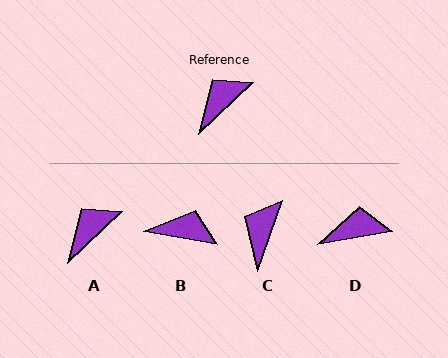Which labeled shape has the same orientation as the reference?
A.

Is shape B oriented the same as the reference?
No, it is off by about 54 degrees.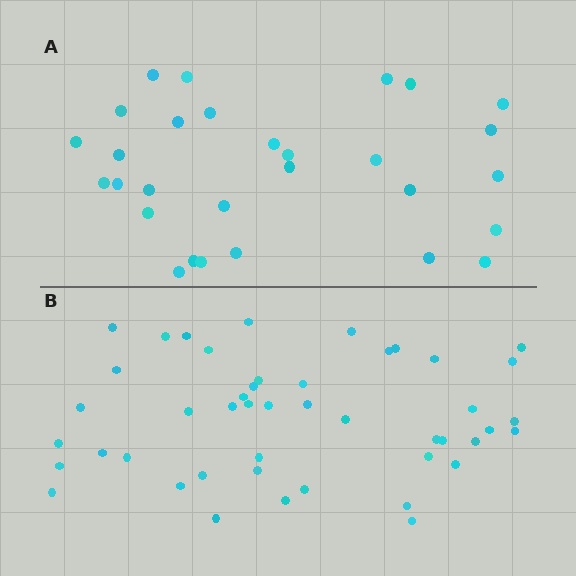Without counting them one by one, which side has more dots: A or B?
Region B (the bottom region) has more dots.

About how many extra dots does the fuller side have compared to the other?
Region B has approximately 15 more dots than region A.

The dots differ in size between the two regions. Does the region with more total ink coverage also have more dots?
No. Region A has more total ink coverage because its dots are larger, but region B actually contains more individual dots. Total area can be misleading — the number of items is what matters here.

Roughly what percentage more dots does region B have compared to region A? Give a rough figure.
About 60% more.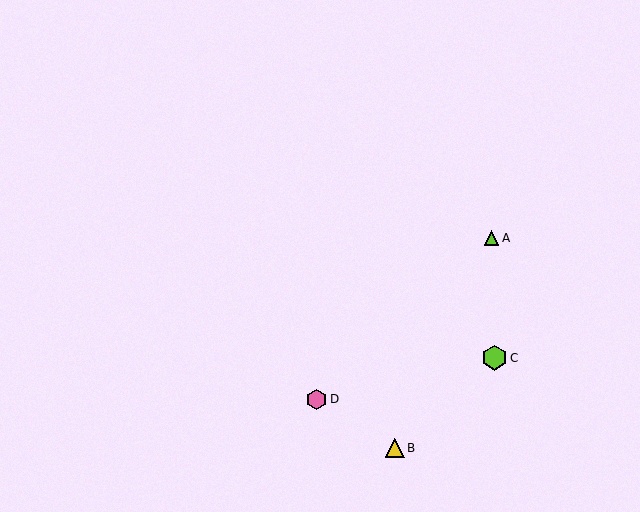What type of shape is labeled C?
Shape C is a lime hexagon.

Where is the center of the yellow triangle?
The center of the yellow triangle is at (395, 448).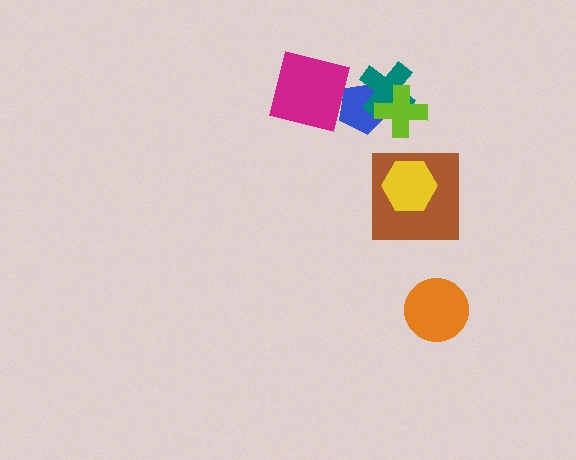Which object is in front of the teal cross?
The lime cross is in front of the teal cross.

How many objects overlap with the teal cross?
2 objects overlap with the teal cross.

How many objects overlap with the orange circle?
0 objects overlap with the orange circle.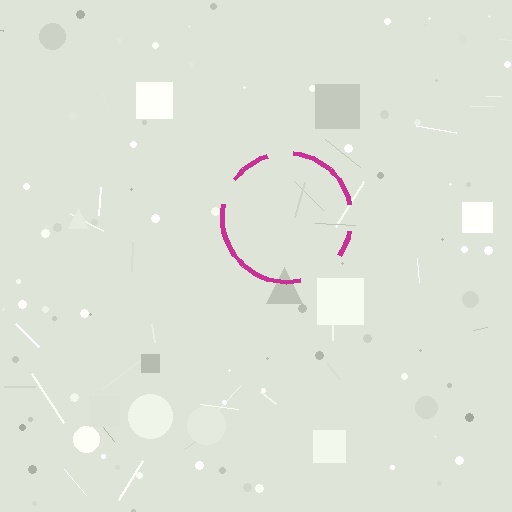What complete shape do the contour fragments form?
The contour fragments form a circle.